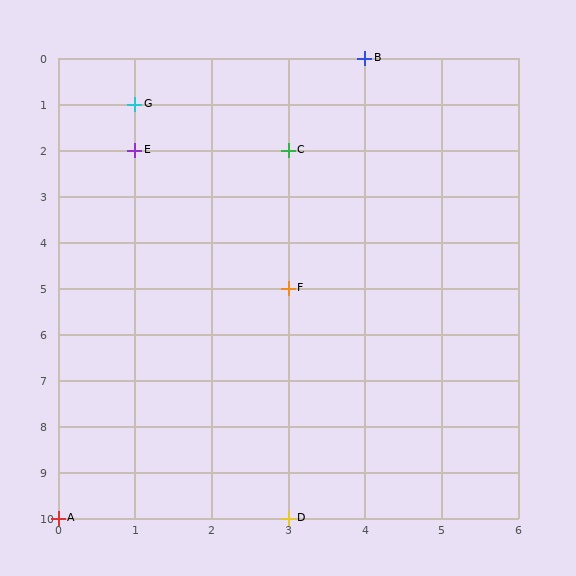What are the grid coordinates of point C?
Point C is at grid coordinates (3, 2).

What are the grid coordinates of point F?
Point F is at grid coordinates (3, 5).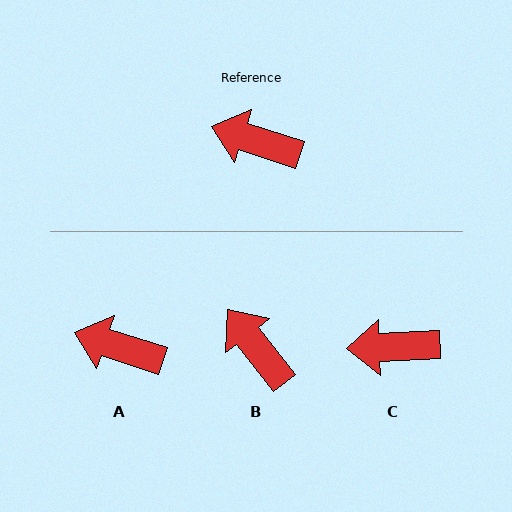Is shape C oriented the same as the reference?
No, it is off by about 20 degrees.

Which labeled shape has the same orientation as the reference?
A.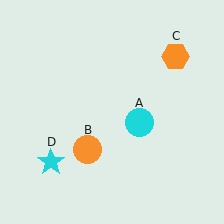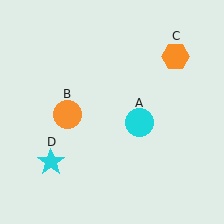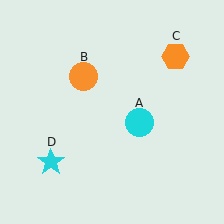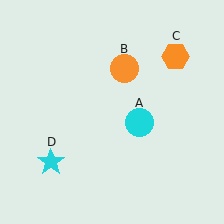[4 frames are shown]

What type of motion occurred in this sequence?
The orange circle (object B) rotated clockwise around the center of the scene.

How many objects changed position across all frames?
1 object changed position: orange circle (object B).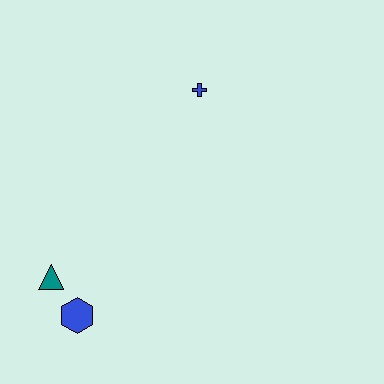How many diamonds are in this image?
There are no diamonds.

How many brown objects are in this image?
There are no brown objects.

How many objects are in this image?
There are 3 objects.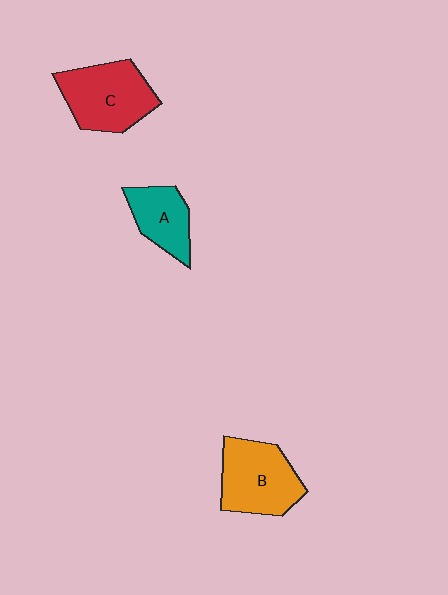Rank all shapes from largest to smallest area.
From largest to smallest: C (red), B (orange), A (teal).